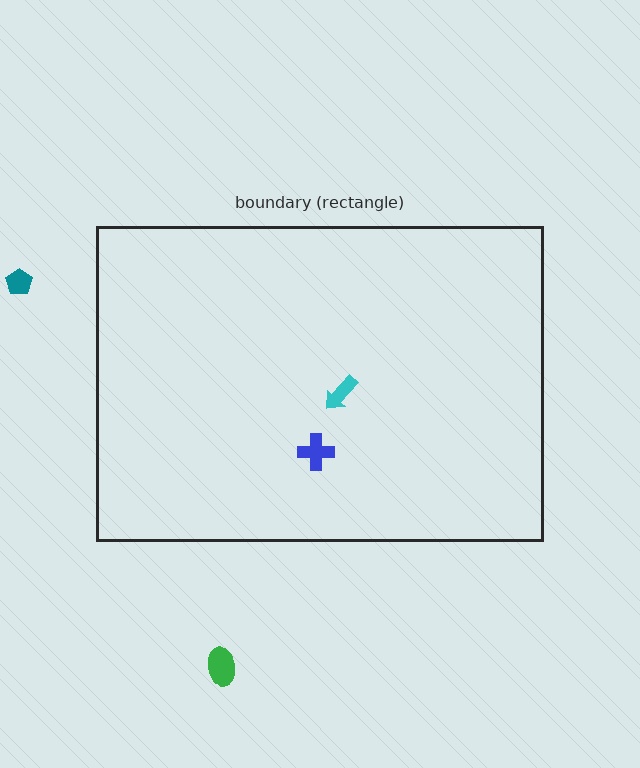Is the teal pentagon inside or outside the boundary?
Outside.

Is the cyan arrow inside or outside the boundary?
Inside.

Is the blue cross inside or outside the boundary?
Inside.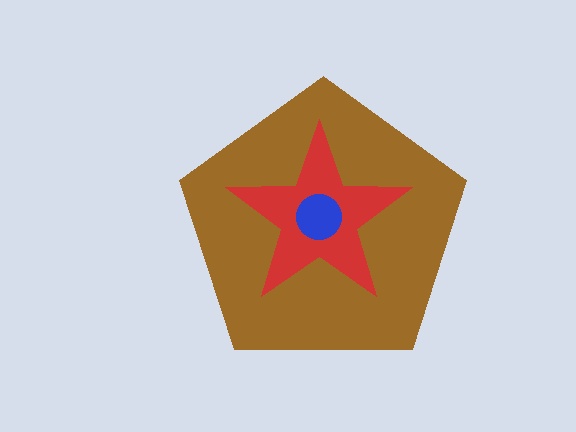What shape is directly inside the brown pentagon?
The red star.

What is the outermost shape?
The brown pentagon.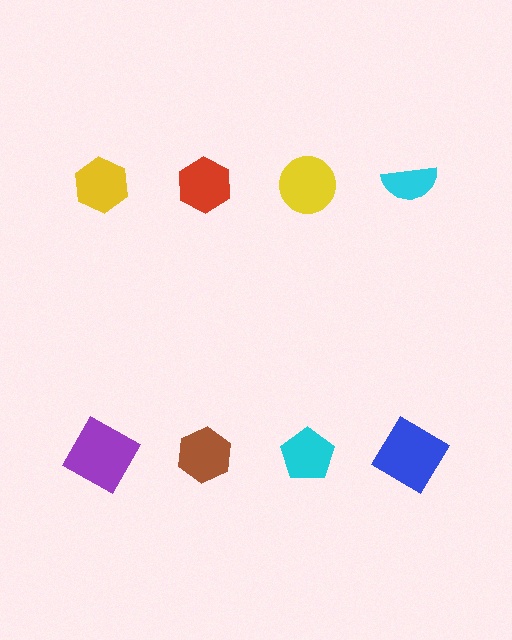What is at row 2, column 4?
A blue diamond.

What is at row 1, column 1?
A yellow hexagon.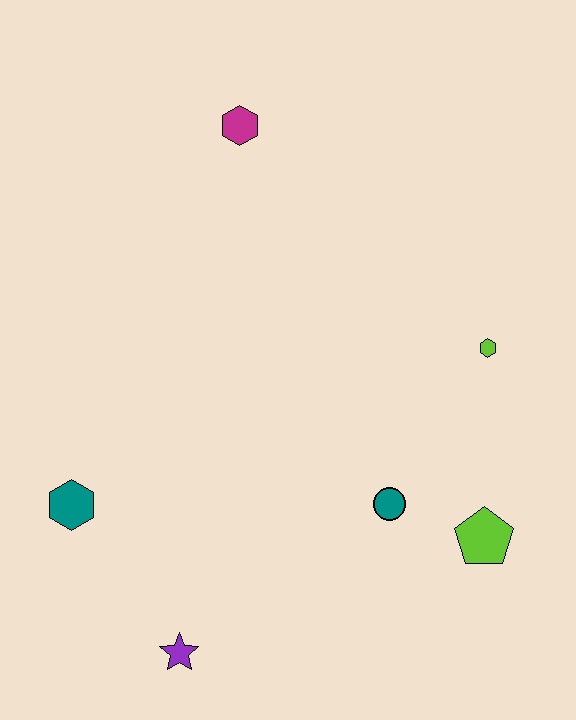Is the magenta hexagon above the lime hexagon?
Yes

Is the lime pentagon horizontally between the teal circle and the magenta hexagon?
No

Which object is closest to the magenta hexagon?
The lime hexagon is closest to the magenta hexagon.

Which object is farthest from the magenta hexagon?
The purple star is farthest from the magenta hexagon.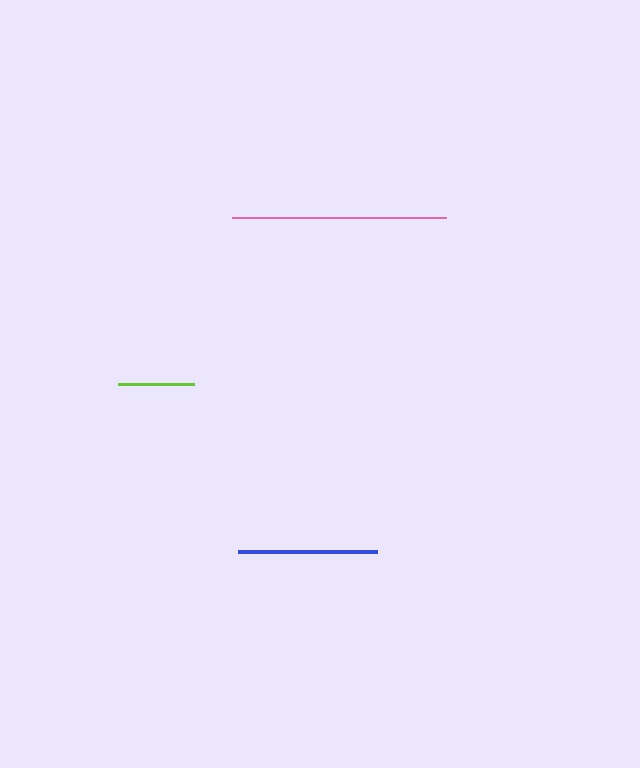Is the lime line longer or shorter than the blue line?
The blue line is longer than the lime line.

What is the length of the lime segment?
The lime segment is approximately 75 pixels long.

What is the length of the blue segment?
The blue segment is approximately 139 pixels long.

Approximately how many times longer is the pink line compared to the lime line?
The pink line is approximately 2.8 times the length of the lime line.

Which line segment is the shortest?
The lime line is the shortest at approximately 75 pixels.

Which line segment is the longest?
The pink line is the longest at approximately 215 pixels.